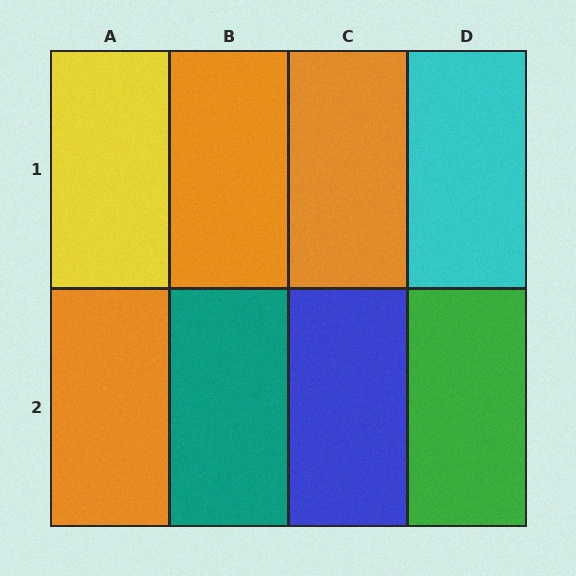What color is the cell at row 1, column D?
Cyan.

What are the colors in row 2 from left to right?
Orange, teal, blue, green.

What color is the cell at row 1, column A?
Yellow.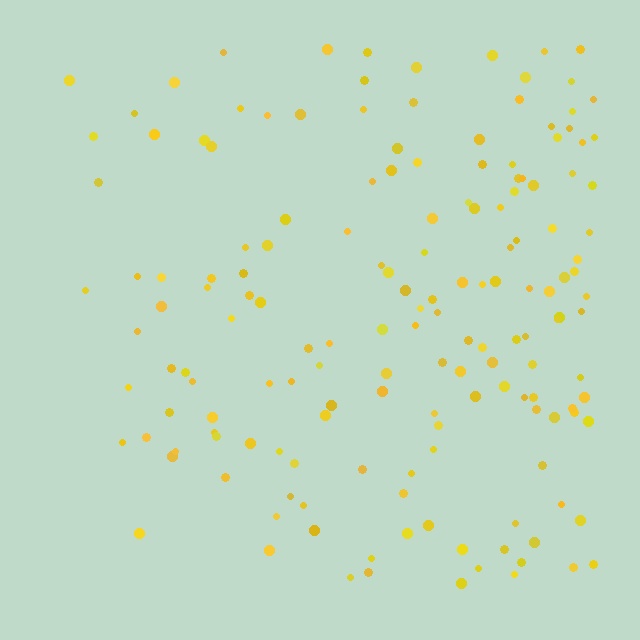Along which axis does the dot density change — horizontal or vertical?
Horizontal.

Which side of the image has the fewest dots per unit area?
The left.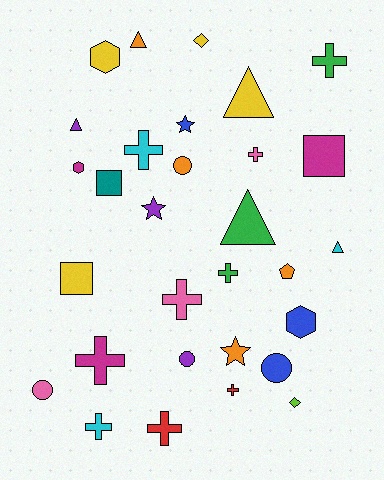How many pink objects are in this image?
There are 3 pink objects.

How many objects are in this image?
There are 30 objects.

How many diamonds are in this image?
There are 2 diamonds.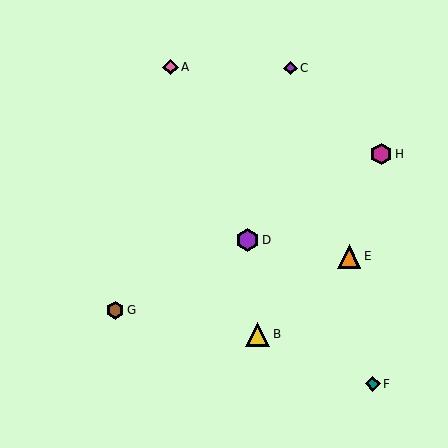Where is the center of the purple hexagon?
The center of the purple hexagon is at (247, 240).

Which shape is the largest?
The yellow triangle (labeled B) is the largest.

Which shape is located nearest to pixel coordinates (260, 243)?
The purple hexagon (labeled D) at (247, 240) is nearest to that location.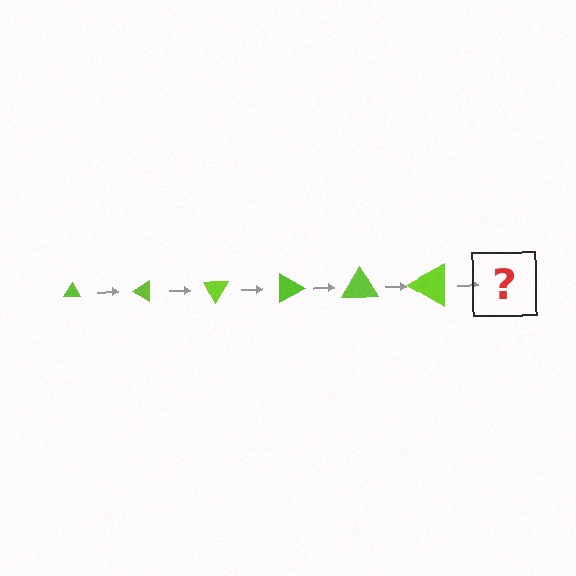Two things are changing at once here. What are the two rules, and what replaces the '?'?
The two rules are that the triangle grows larger each step and it rotates 30 degrees each step. The '?' should be a triangle, larger than the previous one and rotated 180 degrees from the start.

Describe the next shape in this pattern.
It should be a triangle, larger than the previous one and rotated 180 degrees from the start.